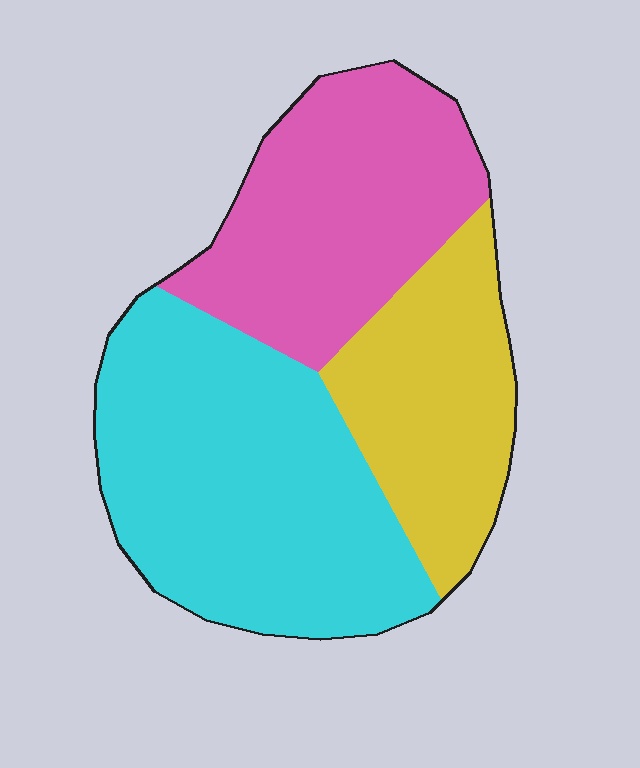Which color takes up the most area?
Cyan, at roughly 45%.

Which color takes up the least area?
Yellow, at roughly 25%.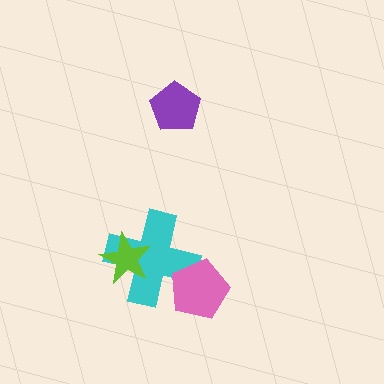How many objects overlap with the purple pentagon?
0 objects overlap with the purple pentagon.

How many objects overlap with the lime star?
1 object overlaps with the lime star.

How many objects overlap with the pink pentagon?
1 object overlaps with the pink pentagon.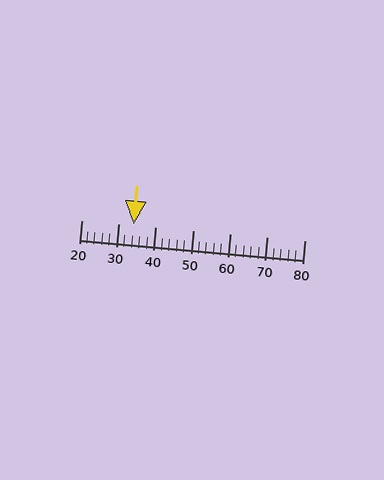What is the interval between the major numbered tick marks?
The major tick marks are spaced 10 units apart.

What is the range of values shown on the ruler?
The ruler shows values from 20 to 80.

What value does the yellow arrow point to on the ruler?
The yellow arrow points to approximately 34.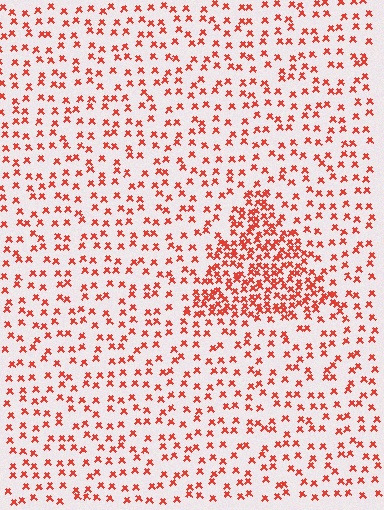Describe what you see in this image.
The image contains small red elements arranged at two different densities. A triangle-shaped region is visible where the elements are more densely packed than the surrounding area.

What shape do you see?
I see a triangle.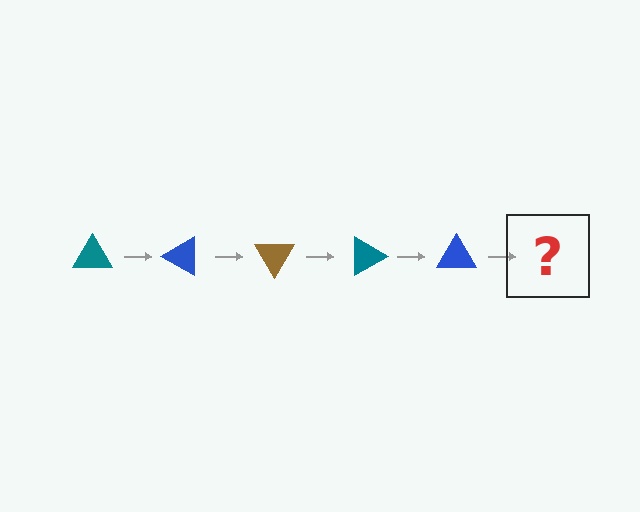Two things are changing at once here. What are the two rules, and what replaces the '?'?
The two rules are that it rotates 30 degrees each step and the color cycles through teal, blue, and brown. The '?' should be a brown triangle, rotated 150 degrees from the start.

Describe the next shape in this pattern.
It should be a brown triangle, rotated 150 degrees from the start.